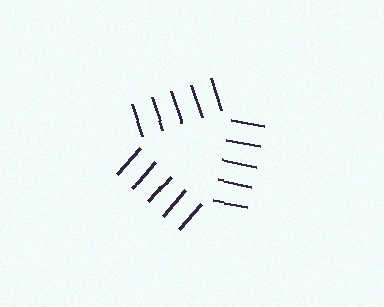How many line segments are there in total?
15 — 5 along each of the 3 edges.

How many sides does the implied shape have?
3 sides — the line-ends trace a triangle.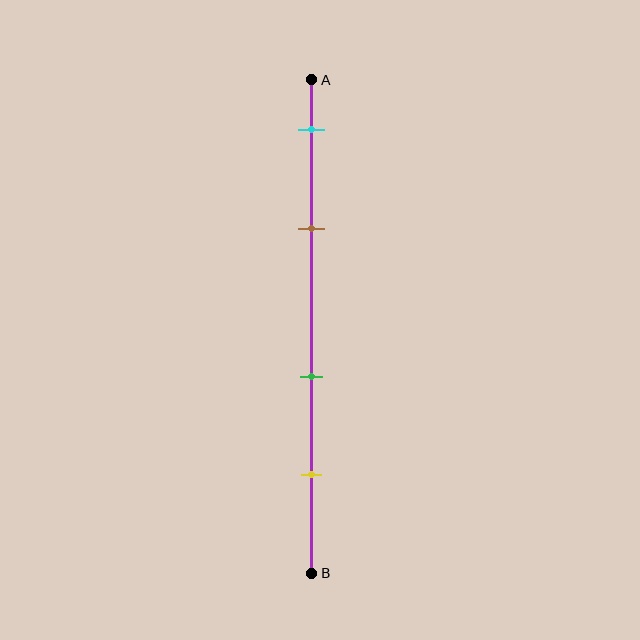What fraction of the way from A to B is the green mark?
The green mark is approximately 60% (0.6) of the way from A to B.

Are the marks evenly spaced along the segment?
No, the marks are not evenly spaced.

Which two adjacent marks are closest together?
The cyan and brown marks are the closest adjacent pair.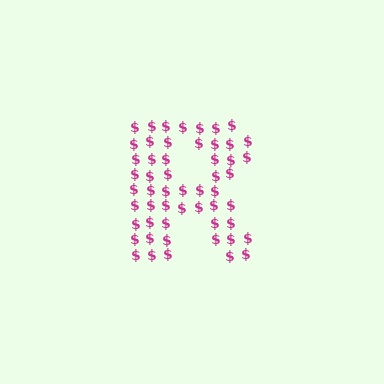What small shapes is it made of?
It is made of small dollar signs.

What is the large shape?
The large shape is the letter R.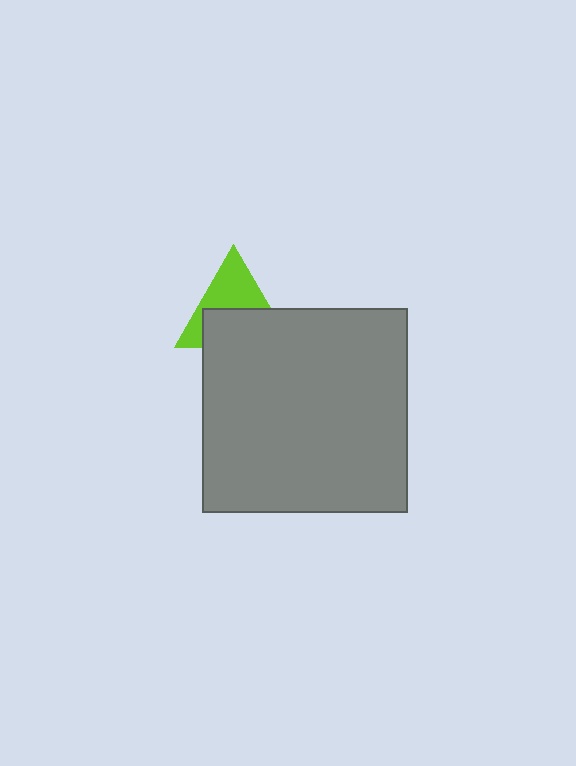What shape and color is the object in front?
The object in front is a gray square.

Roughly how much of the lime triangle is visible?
About half of it is visible (roughly 48%).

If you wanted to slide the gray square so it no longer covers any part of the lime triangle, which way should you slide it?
Slide it down — that is the most direct way to separate the two shapes.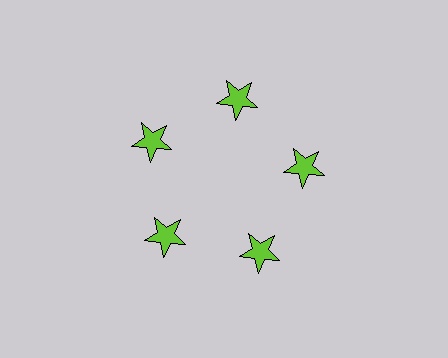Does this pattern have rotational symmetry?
Yes, this pattern has 5-fold rotational symmetry. It looks the same after rotating 72 degrees around the center.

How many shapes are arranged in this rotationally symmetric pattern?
There are 5 shapes, arranged in 5 groups of 1.